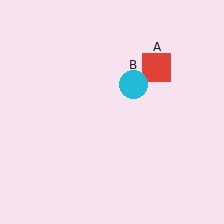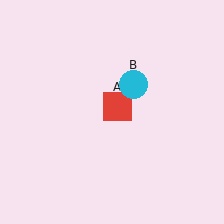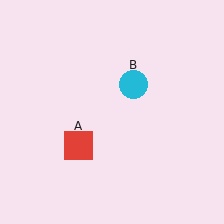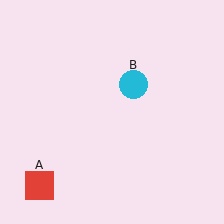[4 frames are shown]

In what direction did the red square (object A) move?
The red square (object A) moved down and to the left.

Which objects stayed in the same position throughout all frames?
Cyan circle (object B) remained stationary.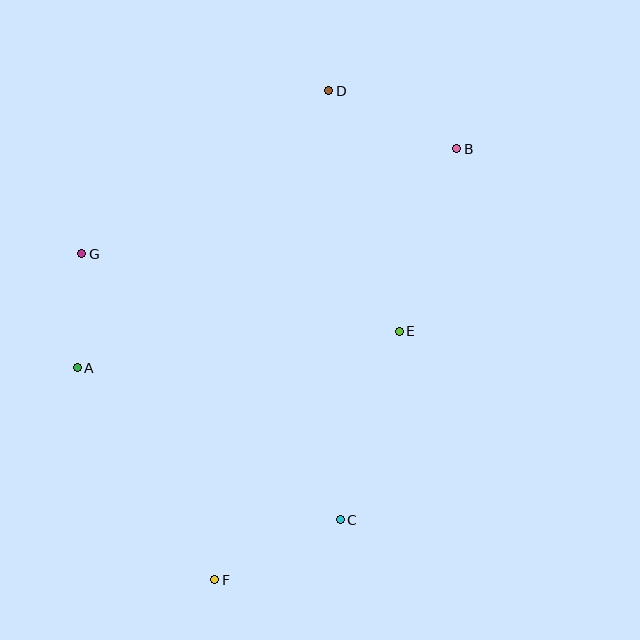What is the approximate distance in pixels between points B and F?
The distance between B and F is approximately 494 pixels.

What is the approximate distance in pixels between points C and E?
The distance between C and E is approximately 198 pixels.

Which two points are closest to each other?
Points A and G are closest to each other.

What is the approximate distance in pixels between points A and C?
The distance between A and C is approximately 304 pixels.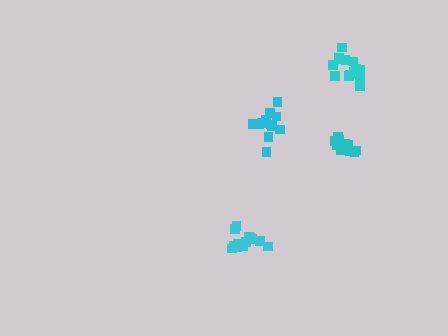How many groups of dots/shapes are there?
There are 4 groups.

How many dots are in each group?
Group 1: 14 dots, Group 2: 13 dots, Group 3: 15 dots, Group 4: 12 dots (54 total).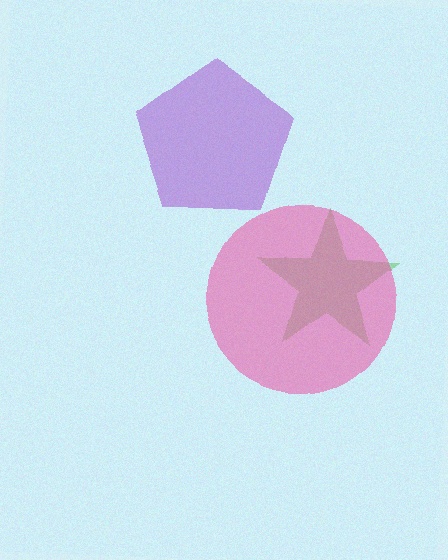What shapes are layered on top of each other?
The layered shapes are: a purple pentagon, a green star, a pink circle.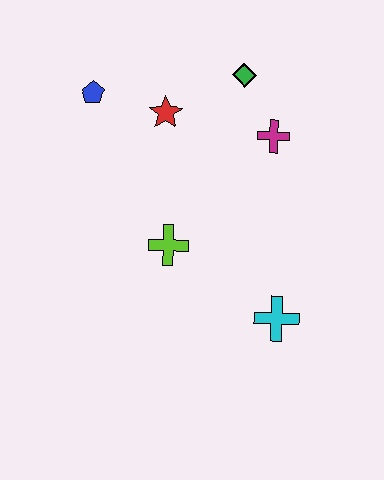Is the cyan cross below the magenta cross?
Yes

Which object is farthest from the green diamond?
The cyan cross is farthest from the green diamond.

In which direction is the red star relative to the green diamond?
The red star is to the left of the green diamond.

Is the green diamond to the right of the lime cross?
Yes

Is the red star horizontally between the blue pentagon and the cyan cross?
Yes